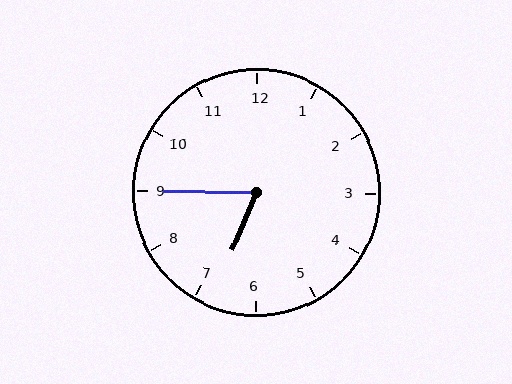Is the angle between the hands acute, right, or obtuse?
It is acute.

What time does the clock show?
6:45.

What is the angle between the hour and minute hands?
Approximately 68 degrees.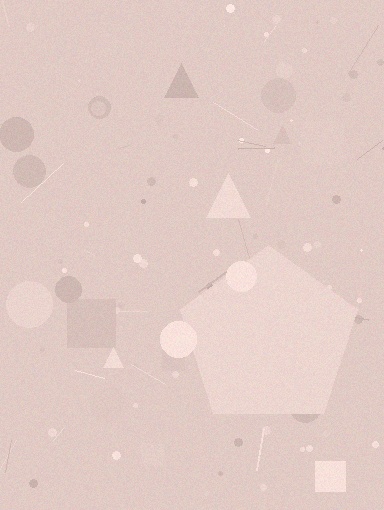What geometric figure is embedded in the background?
A pentagon is embedded in the background.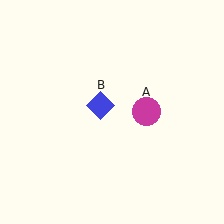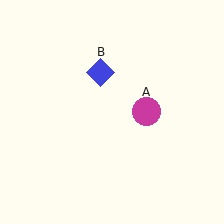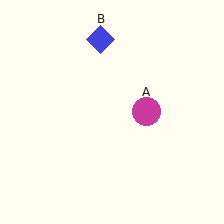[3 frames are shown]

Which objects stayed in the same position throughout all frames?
Magenta circle (object A) remained stationary.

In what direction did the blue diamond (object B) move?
The blue diamond (object B) moved up.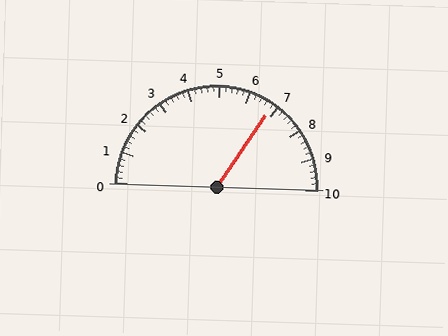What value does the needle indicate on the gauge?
The needle indicates approximately 6.8.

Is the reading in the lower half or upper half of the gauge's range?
The reading is in the upper half of the range (0 to 10).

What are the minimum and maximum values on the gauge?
The gauge ranges from 0 to 10.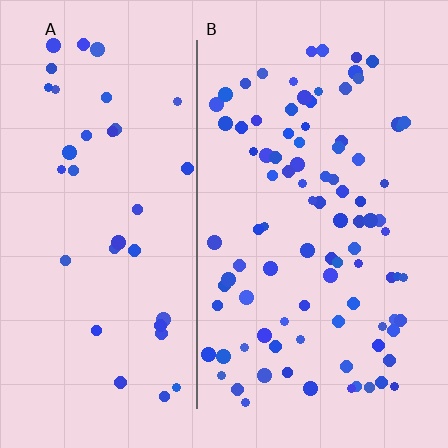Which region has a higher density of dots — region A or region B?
B (the right).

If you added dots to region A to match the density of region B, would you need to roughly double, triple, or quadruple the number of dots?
Approximately triple.